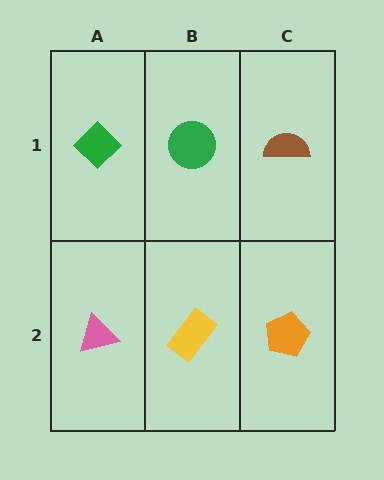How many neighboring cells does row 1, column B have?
3.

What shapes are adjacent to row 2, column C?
A brown semicircle (row 1, column C), a yellow rectangle (row 2, column B).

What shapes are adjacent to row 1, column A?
A pink triangle (row 2, column A), a green circle (row 1, column B).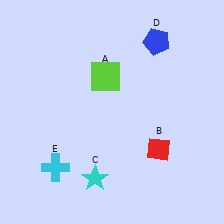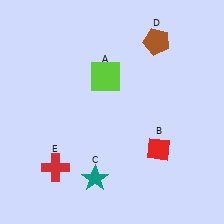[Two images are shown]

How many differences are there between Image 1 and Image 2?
There are 3 differences between the two images.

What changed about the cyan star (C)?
In Image 1, C is cyan. In Image 2, it changed to teal.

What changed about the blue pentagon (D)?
In Image 1, D is blue. In Image 2, it changed to brown.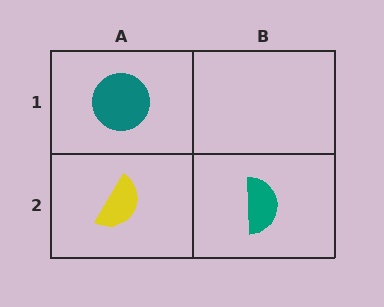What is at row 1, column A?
A teal circle.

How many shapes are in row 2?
2 shapes.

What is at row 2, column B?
A teal semicircle.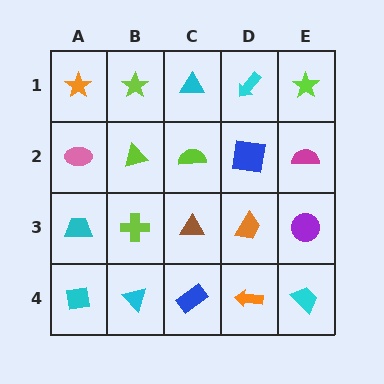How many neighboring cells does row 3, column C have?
4.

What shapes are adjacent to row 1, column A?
A pink ellipse (row 2, column A), a lime star (row 1, column B).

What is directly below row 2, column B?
A lime cross.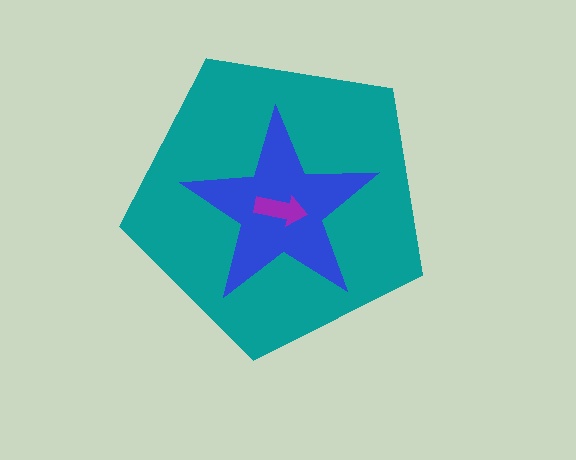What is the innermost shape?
The purple arrow.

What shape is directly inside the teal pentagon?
The blue star.